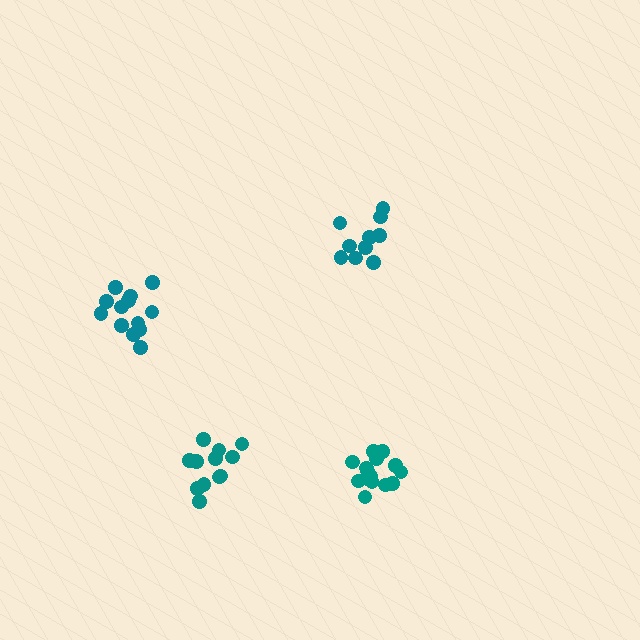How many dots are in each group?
Group 1: 13 dots, Group 2: 12 dots, Group 3: 10 dots, Group 4: 15 dots (50 total).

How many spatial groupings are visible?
There are 4 spatial groupings.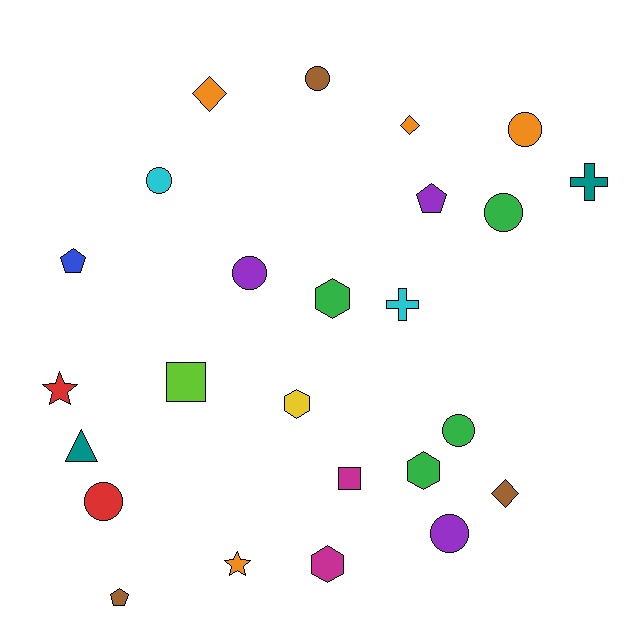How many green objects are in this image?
There are 4 green objects.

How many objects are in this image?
There are 25 objects.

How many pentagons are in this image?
There are 3 pentagons.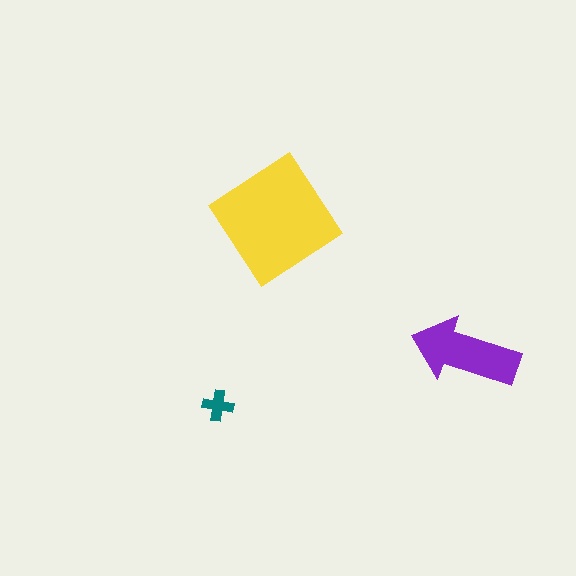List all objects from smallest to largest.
The teal cross, the purple arrow, the yellow diamond.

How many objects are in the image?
There are 3 objects in the image.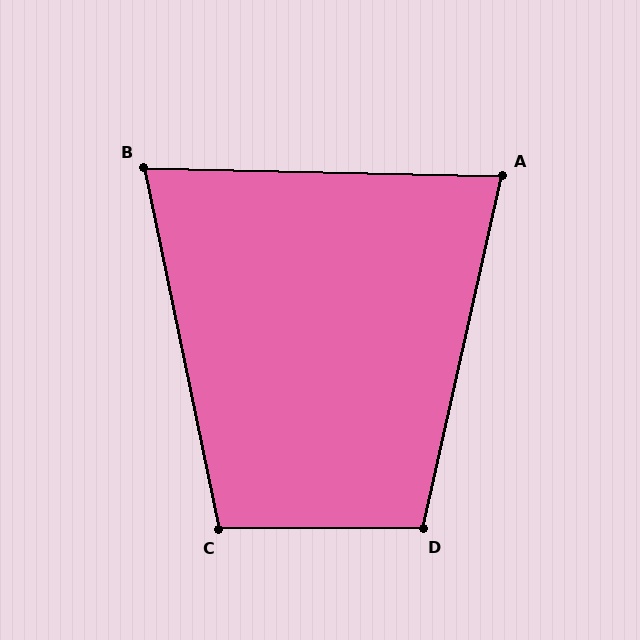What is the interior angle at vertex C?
Approximately 101 degrees (obtuse).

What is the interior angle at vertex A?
Approximately 79 degrees (acute).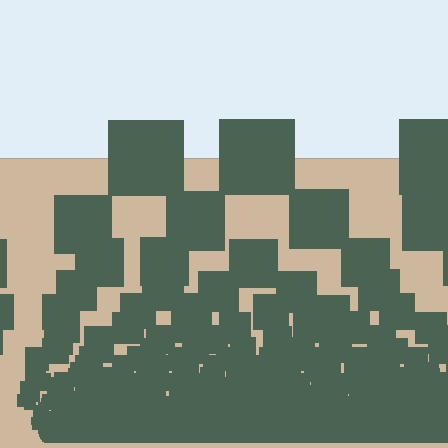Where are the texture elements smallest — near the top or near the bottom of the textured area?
Near the bottom.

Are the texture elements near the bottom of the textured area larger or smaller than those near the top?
Smaller. The gradient is inverted — elements near the bottom are smaller and denser.